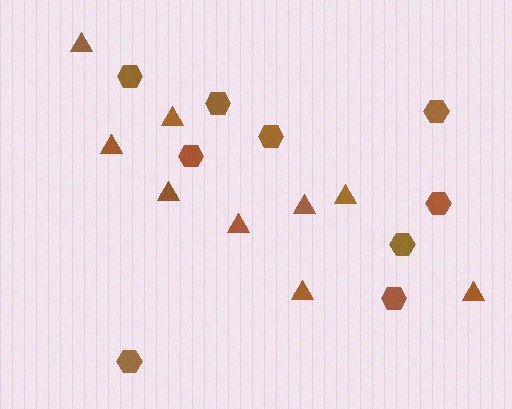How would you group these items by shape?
There are 2 groups: one group of triangles (9) and one group of hexagons (9).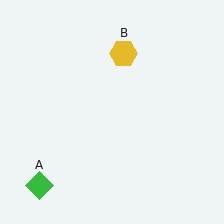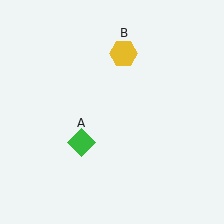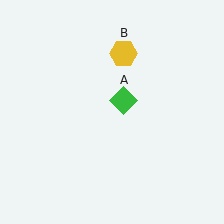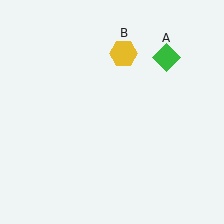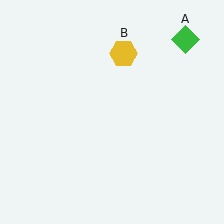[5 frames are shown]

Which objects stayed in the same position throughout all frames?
Yellow hexagon (object B) remained stationary.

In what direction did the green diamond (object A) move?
The green diamond (object A) moved up and to the right.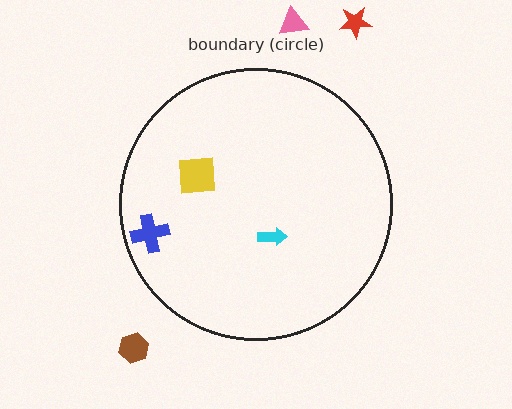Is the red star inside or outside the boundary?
Outside.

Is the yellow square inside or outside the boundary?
Inside.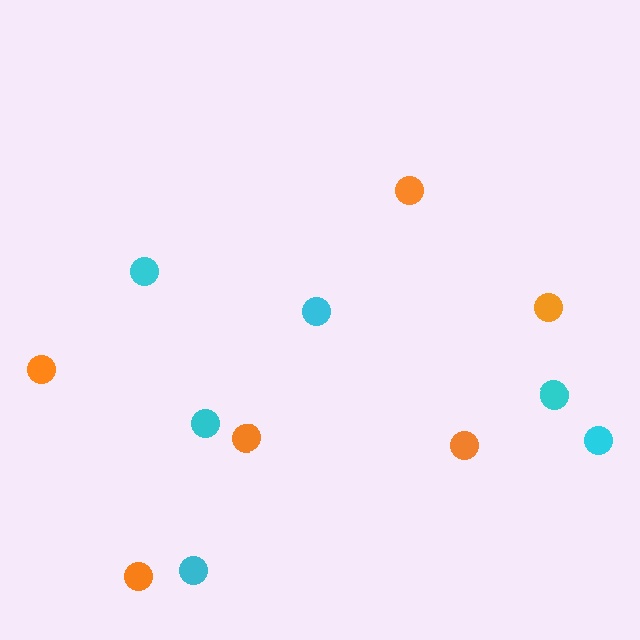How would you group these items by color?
There are 2 groups: one group of cyan circles (6) and one group of orange circles (6).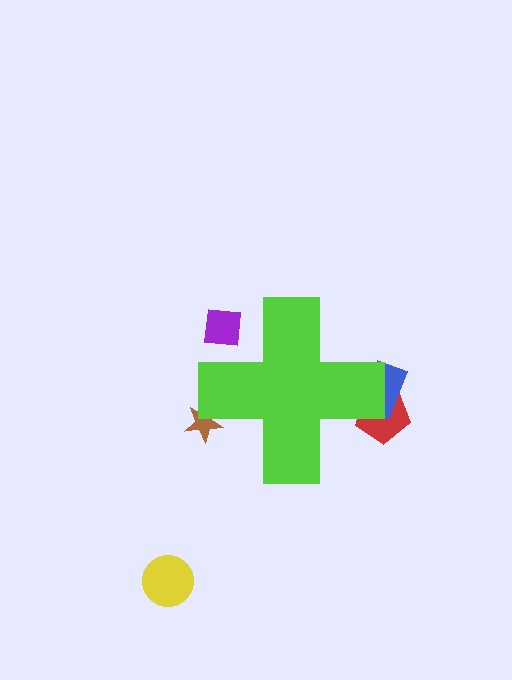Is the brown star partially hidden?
Yes, the brown star is partially hidden behind the lime cross.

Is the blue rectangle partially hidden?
Yes, the blue rectangle is partially hidden behind the lime cross.